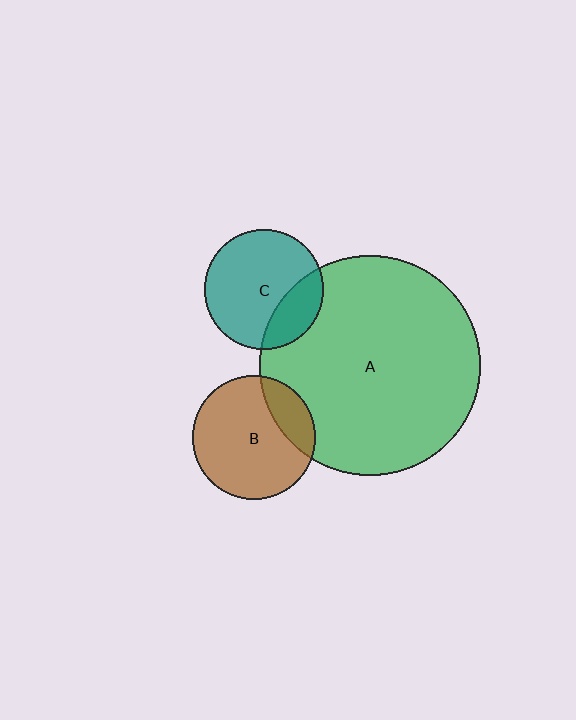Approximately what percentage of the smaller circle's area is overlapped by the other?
Approximately 20%.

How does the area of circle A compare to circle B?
Approximately 3.2 times.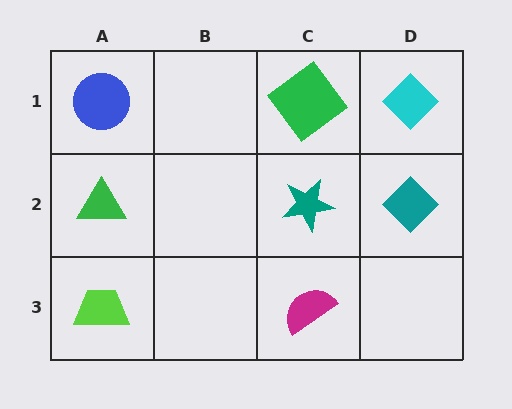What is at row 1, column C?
A green diamond.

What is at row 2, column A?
A green triangle.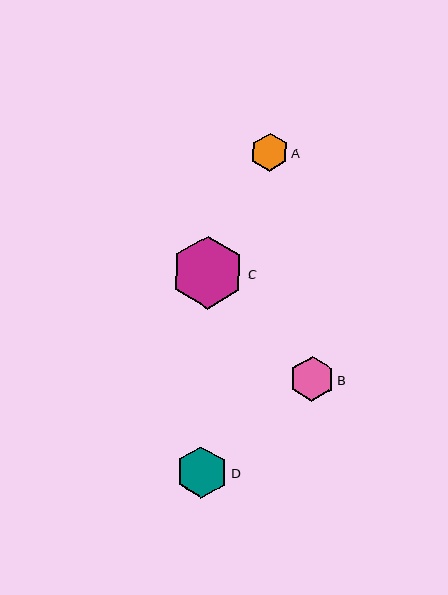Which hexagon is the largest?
Hexagon C is the largest with a size of approximately 73 pixels.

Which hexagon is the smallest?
Hexagon A is the smallest with a size of approximately 38 pixels.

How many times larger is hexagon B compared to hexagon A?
Hexagon B is approximately 1.2 times the size of hexagon A.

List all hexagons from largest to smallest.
From largest to smallest: C, D, B, A.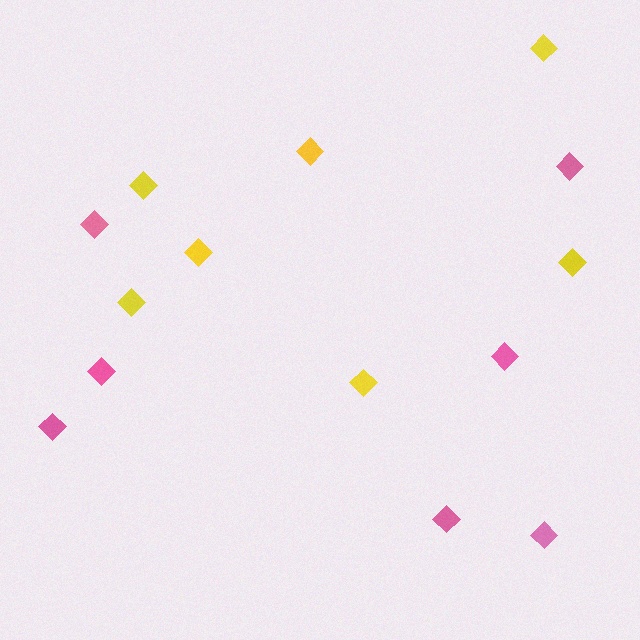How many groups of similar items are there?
There are 2 groups: one group of pink diamonds (7) and one group of yellow diamonds (7).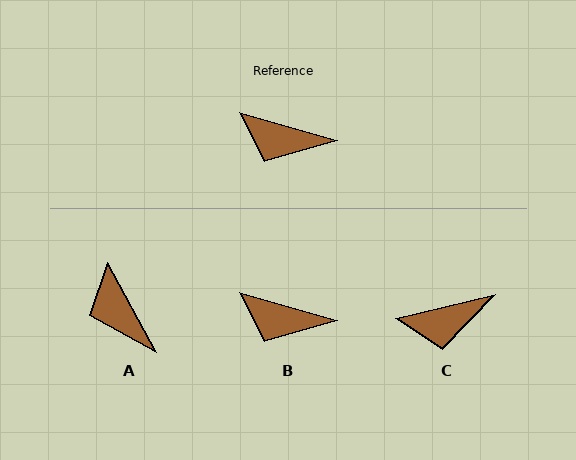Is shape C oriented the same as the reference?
No, it is off by about 29 degrees.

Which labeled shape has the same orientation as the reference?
B.